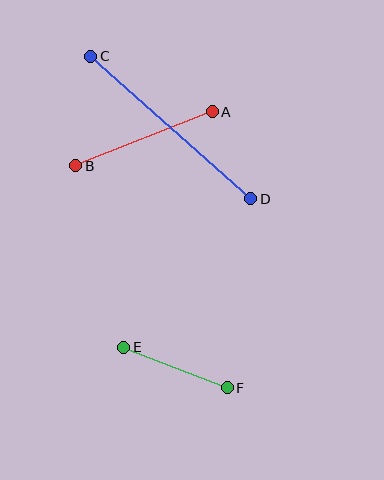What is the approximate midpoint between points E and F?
The midpoint is at approximately (175, 368) pixels.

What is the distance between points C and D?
The distance is approximately 215 pixels.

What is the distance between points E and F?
The distance is approximately 111 pixels.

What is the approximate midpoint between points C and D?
The midpoint is at approximately (171, 127) pixels.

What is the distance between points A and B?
The distance is approximately 147 pixels.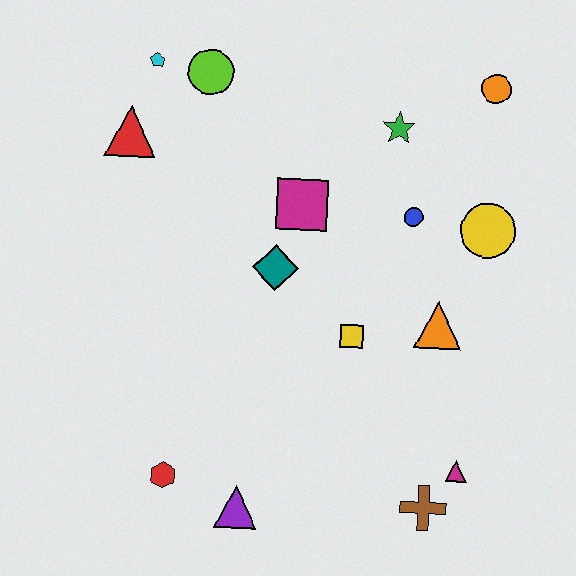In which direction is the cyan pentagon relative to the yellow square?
The cyan pentagon is above the yellow square.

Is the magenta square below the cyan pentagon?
Yes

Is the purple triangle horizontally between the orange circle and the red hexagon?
Yes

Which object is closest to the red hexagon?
The purple triangle is closest to the red hexagon.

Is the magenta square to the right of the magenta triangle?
No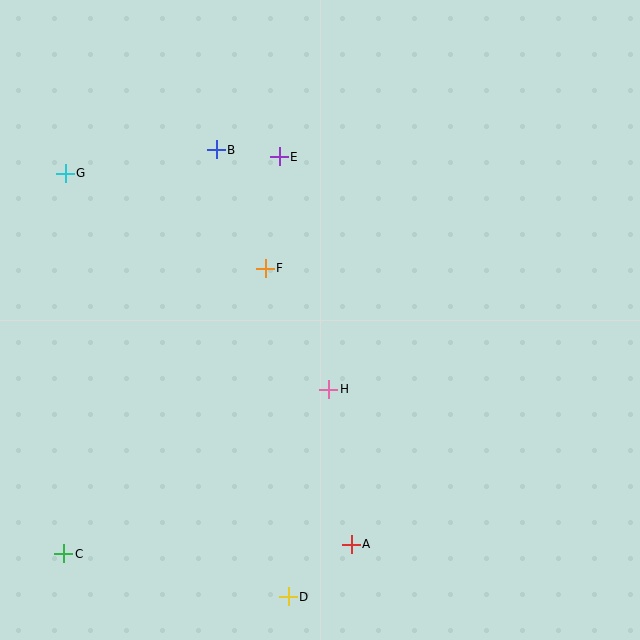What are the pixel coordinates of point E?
Point E is at (279, 157).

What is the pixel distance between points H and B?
The distance between H and B is 265 pixels.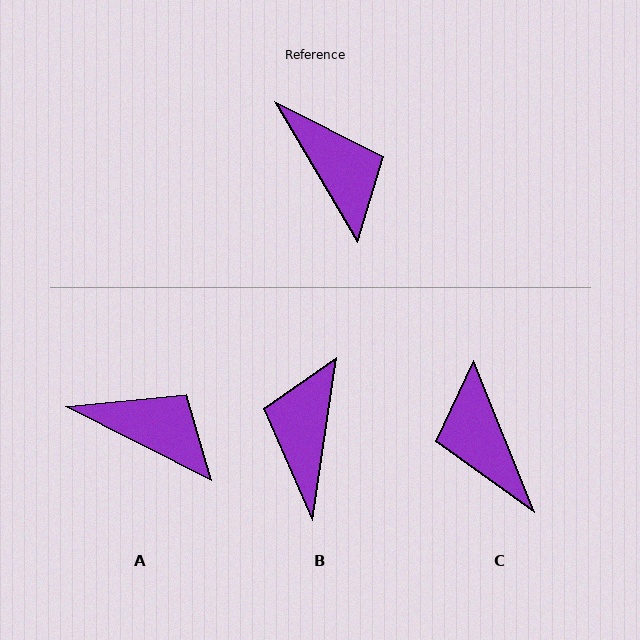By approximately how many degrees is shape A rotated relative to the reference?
Approximately 33 degrees counter-clockwise.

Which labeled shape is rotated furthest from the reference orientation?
C, about 172 degrees away.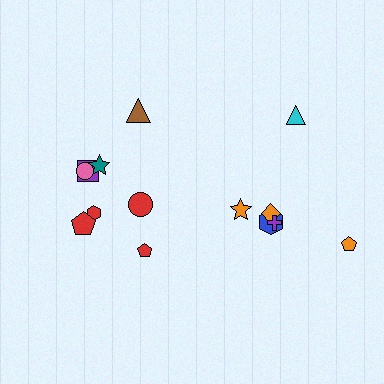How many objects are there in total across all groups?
There are 14 objects.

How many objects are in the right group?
There are 6 objects.